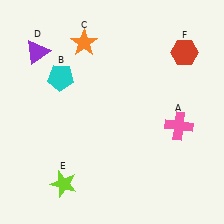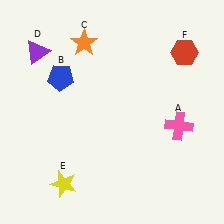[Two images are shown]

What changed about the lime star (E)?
In Image 1, E is lime. In Image 2, it changed to yellow.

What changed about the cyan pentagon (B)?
In Image 1, B is cyan. In Image 2, it changed to blue.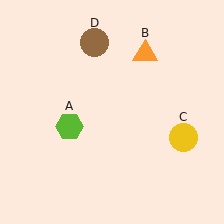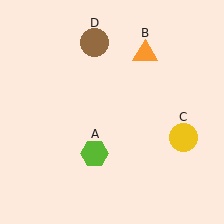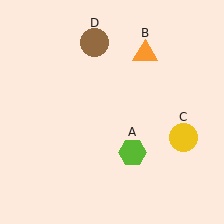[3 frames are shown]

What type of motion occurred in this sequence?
The lime hexagon (object A) rotated counterclockwise around the center of the scene.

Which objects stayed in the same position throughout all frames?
Orange triangle (object B) and yellow circle (object C) and brown circle (object D) remained stationary.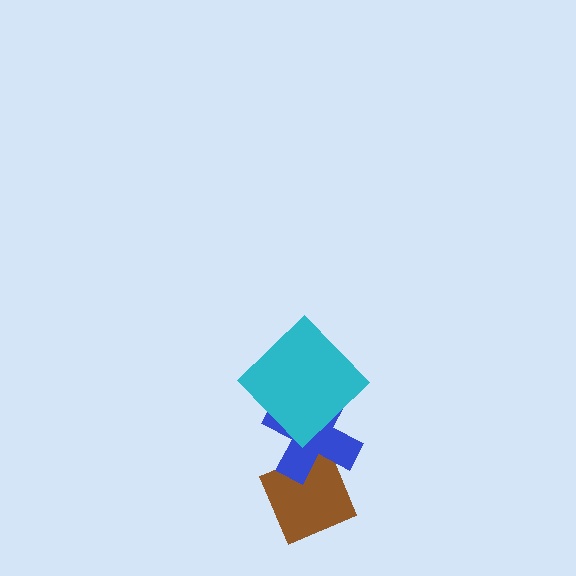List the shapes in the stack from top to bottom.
From top to bottom: the cyan diamond, the blue cross, the brown diamond.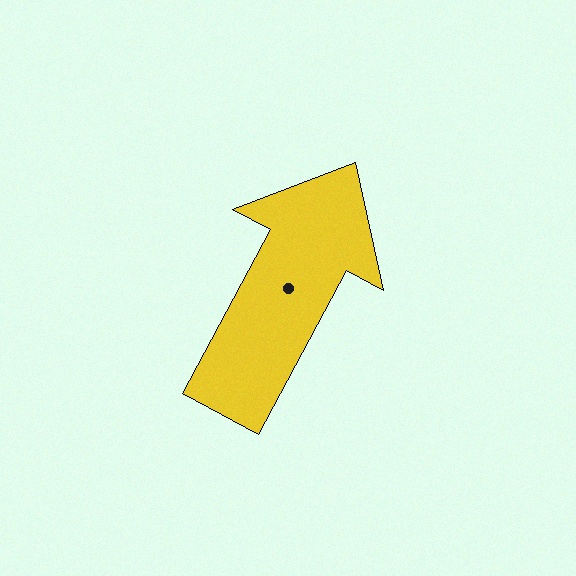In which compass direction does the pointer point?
Northeast.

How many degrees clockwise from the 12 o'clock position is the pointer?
Approximately 28 degrees.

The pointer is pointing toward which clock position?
Roughly 1 o'clock.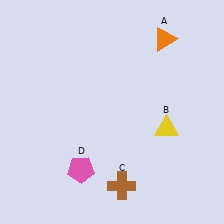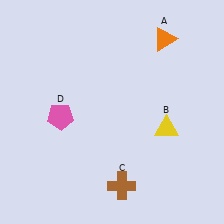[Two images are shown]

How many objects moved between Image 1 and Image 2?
1 object moved between the two images.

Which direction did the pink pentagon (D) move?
The pink pentagon (D) moved up.